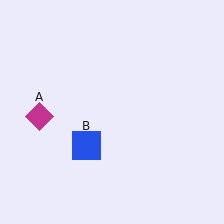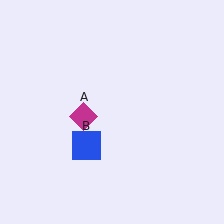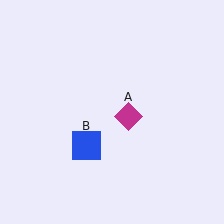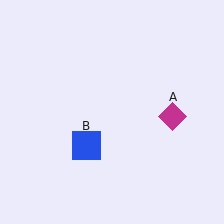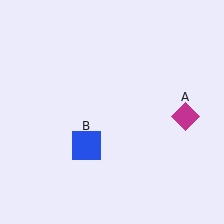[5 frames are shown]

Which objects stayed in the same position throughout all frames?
Blue square (object B) remained stationary.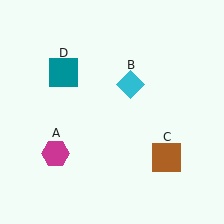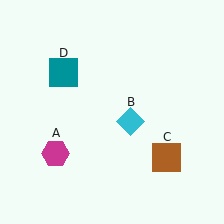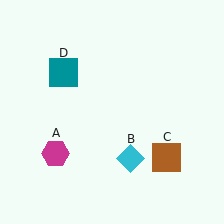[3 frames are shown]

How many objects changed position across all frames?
1 object changed position: cyan diamond (object B).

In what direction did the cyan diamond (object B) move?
The cyan diamond (object B) moved down.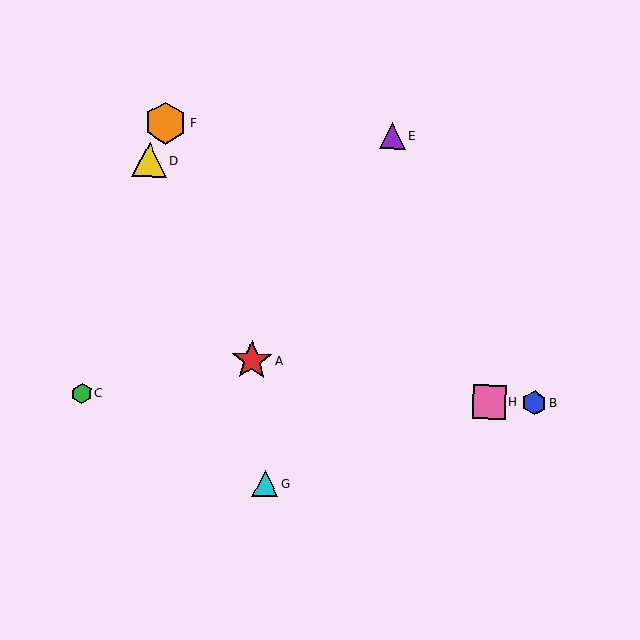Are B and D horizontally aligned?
No, B is at y≈403 and D is at y≈160.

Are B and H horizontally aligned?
Yes, both are at y≈403.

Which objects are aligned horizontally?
Objects B, C, H are aligned horizontally.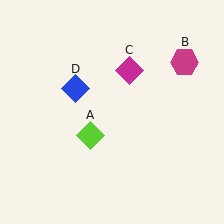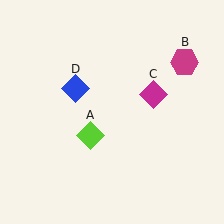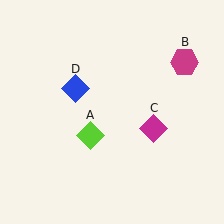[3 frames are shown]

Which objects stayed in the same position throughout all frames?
Lime diamond (object A) and magenta hexagon (object B) and blue diamond (object D) remained stationary.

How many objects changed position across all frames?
1 object changed position: magenta diamond (object C).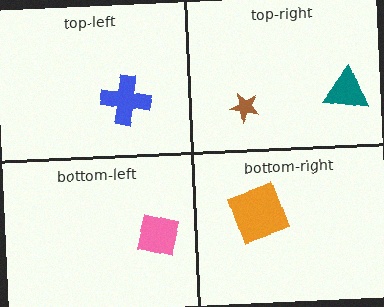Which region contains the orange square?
The bottom-right region.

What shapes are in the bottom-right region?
The orange square.